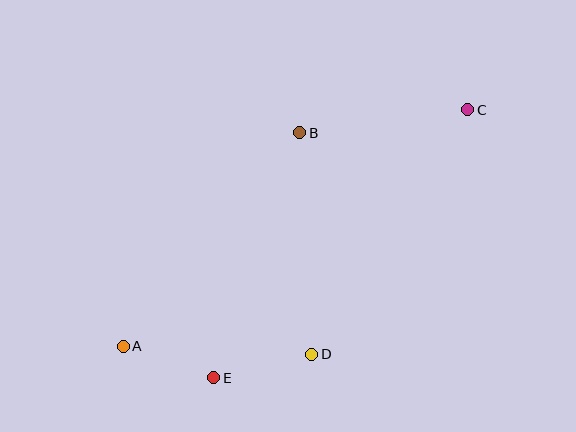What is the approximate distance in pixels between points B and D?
The distance between B and D is approximately 222 pixels.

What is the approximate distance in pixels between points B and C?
The distance between B and C is approximately 169 pixels.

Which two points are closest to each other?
Points A and E are closest to each other.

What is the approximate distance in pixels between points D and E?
The distance between D and E is approximately 101 pixels.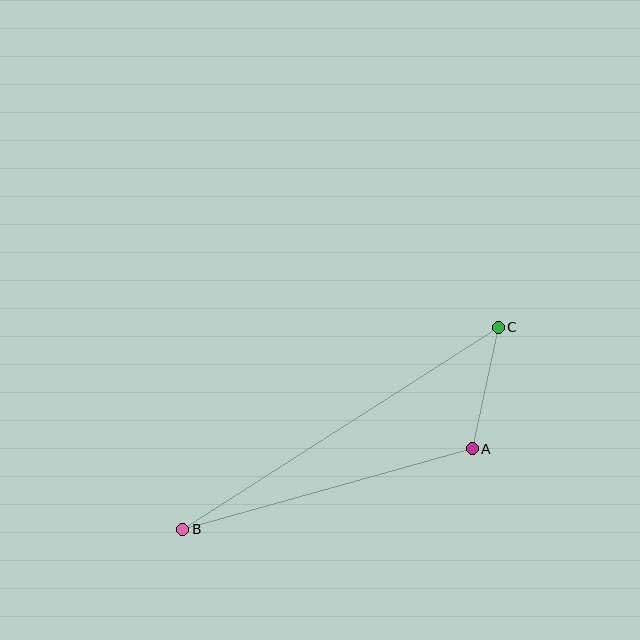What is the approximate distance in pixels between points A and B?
The distance between A and B is approximately 300 pixels.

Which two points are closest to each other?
Points A and C are closest to each other.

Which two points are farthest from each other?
Points B and C are farthest from each other.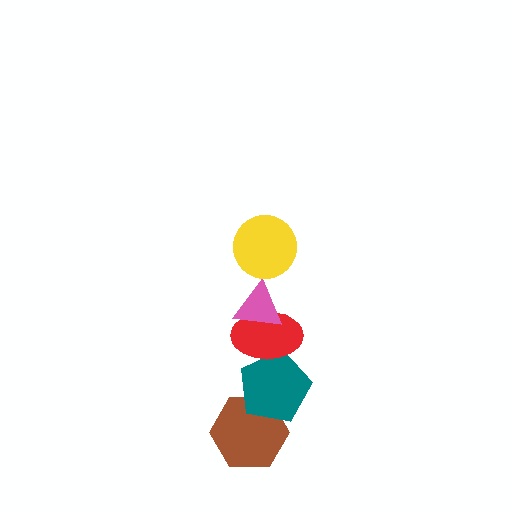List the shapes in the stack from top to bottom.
From top to bottom: the yellow circle, the pink triangle, the red ellipse, the teal pentagon, the brown hexagon.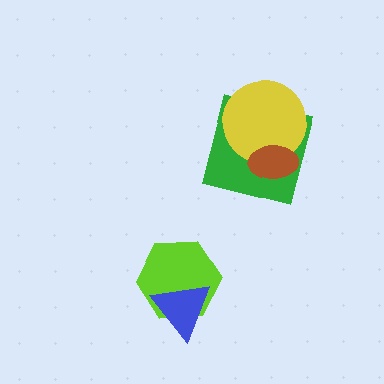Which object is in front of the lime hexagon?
The blue triangle is in front of the lime hexagon.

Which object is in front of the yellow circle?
The brown ellipse is in front of the yellow circle.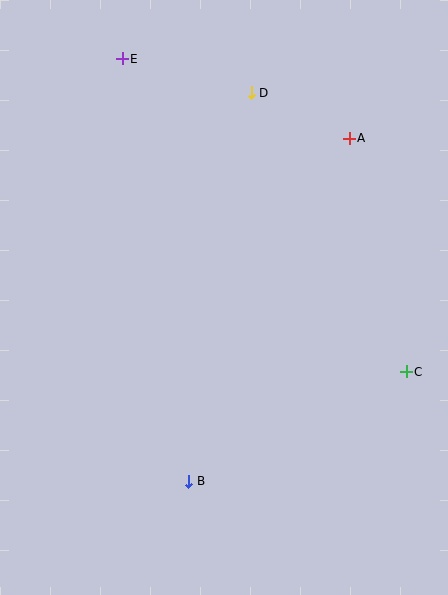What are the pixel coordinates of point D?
Point D is at (251, 93).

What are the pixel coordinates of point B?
Point B is at (189, 481).